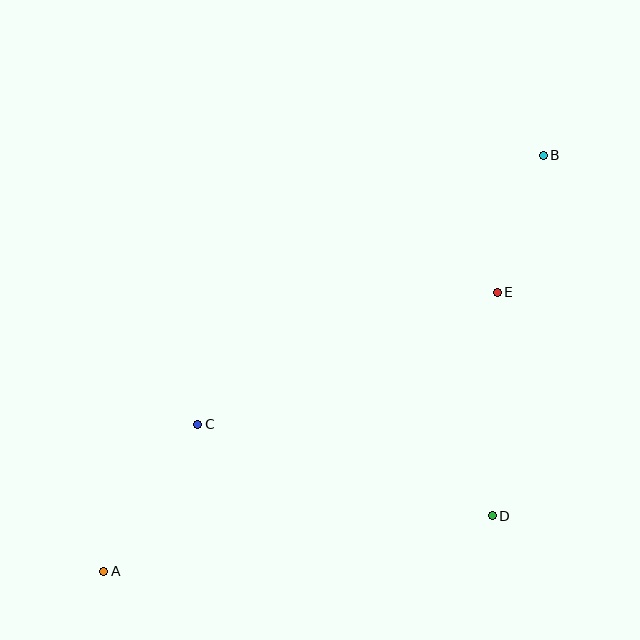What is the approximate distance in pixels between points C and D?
The distance between C and D is approximately 309 pixels.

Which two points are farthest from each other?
Points A and B are farthest from each other.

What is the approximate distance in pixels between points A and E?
The distance between A and E is approximately 483 pixels.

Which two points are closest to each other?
Points B and E are closest to each other.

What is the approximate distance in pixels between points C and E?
The distance between C and E is approximately 328 pixels.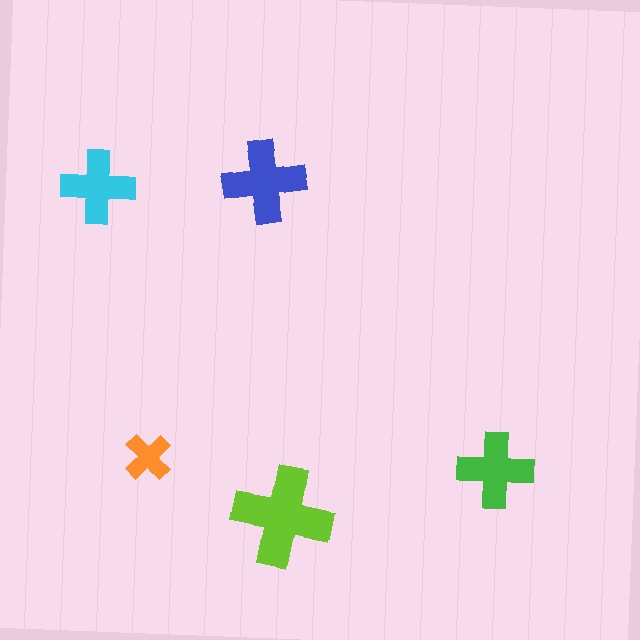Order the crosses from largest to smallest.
the lime one, the blue one, the green one, the cyan one, the orange one.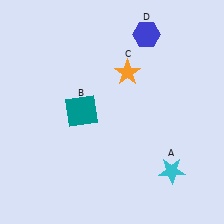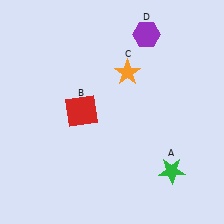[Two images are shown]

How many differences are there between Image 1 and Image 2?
There are 3 differences between the two images.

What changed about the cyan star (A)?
In Image 1, A is cyan. In Image 2, it changed to green.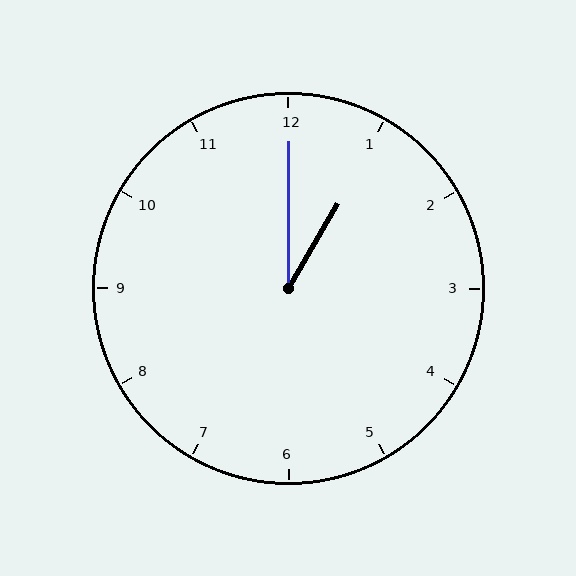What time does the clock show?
1:00.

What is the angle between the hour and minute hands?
Approximately 30 degrees.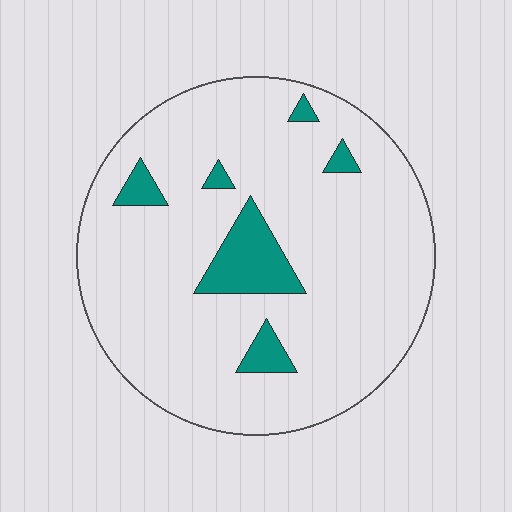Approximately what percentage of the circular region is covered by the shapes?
Approximately 10%.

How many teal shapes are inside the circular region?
6.